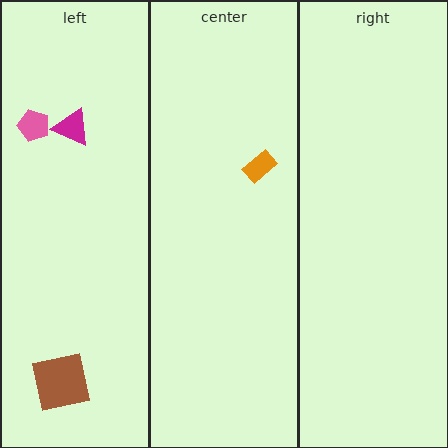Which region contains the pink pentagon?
The left region.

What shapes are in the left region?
The brown square, the magenta triangle, the pink pentagon.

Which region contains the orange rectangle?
The center region.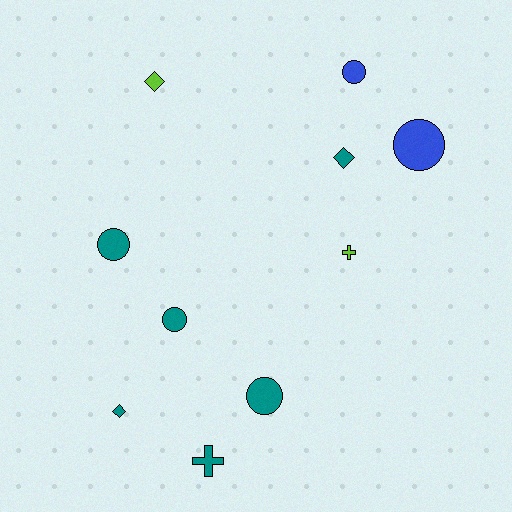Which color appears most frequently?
Teal, with 6 objects.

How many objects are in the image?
There are 10 objects.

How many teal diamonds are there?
There are 2 teal diamonds.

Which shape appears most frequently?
Circle, with 5 objects.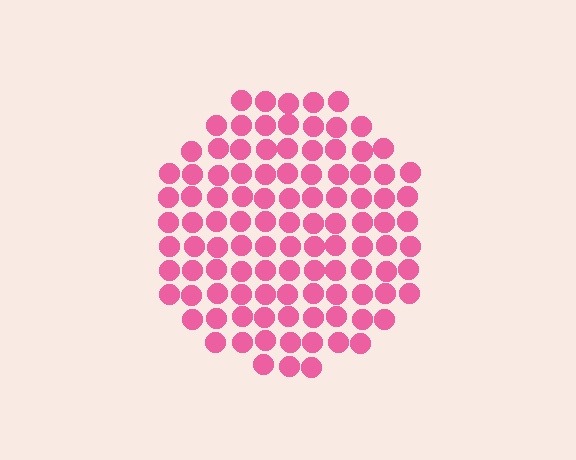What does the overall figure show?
The overall figure shows a circle.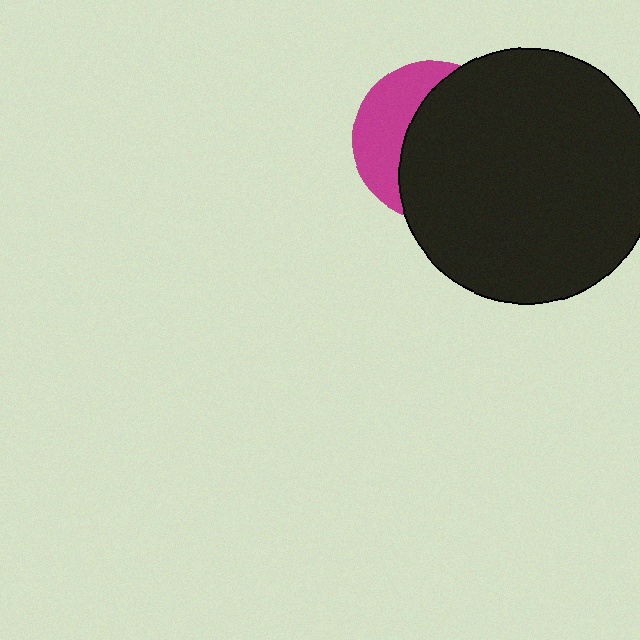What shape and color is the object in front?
The object in front is a black circle.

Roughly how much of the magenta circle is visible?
A small part of it is visible (roughly 35%).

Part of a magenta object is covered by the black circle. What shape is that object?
It is a circle.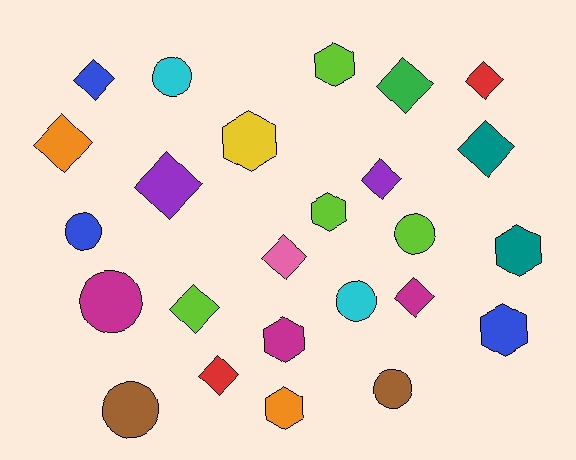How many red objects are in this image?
There are 2 red objects.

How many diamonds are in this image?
There are 11 diamonds.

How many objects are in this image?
There are 25 objects.